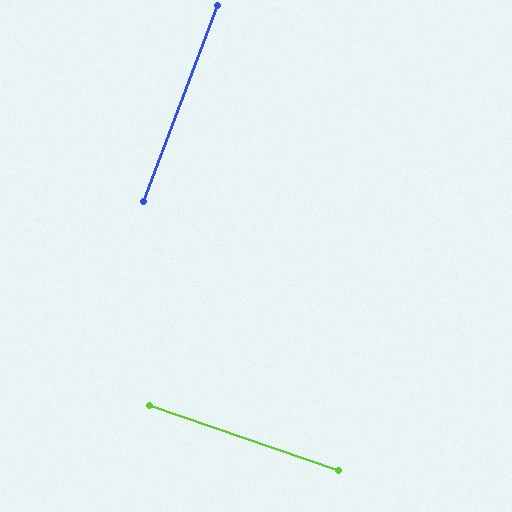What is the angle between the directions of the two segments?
Approximately 88 degrees.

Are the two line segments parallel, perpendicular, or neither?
Perpendicular — they meet at approximately 88°.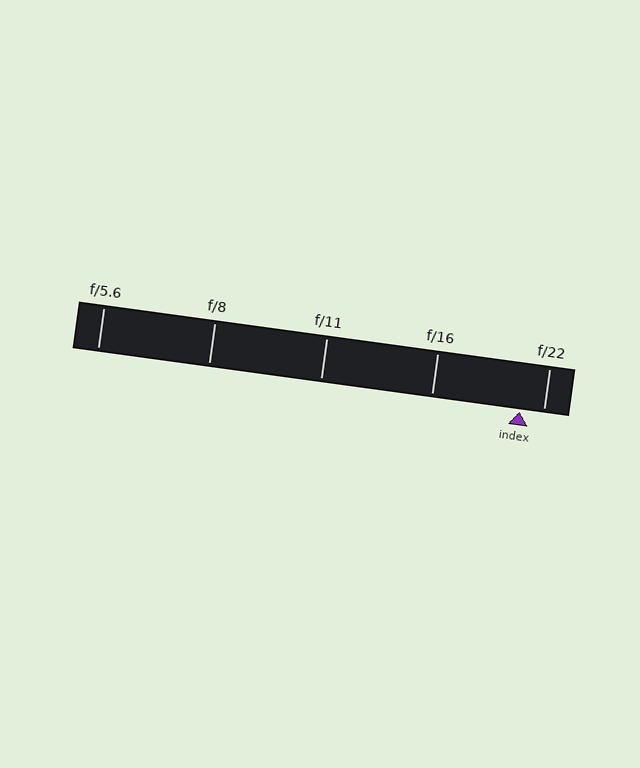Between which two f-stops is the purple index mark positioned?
The index mark is between f/16 and f/22.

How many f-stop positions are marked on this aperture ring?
There are 5 f-stop positions marked.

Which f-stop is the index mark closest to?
The index mark is closest to f/22.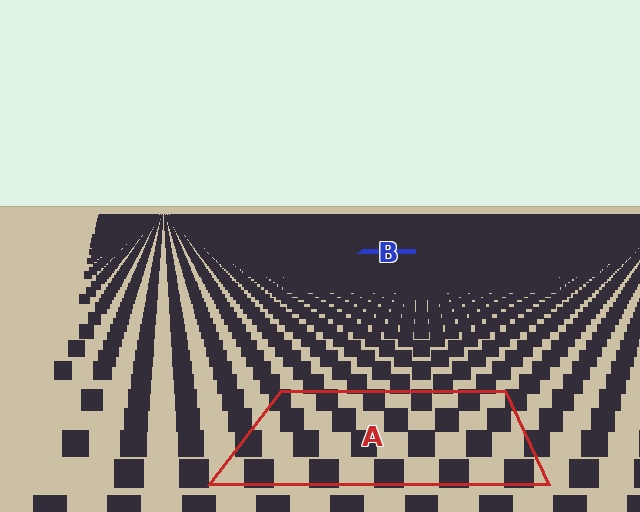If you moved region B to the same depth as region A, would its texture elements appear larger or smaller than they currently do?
They would appear larger. At a closer depth, the same texture elements are projected at a bigger on-screen size.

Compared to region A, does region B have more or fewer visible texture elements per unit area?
Region B has more texture elements per unit area — they are packed more densely because it is farther away.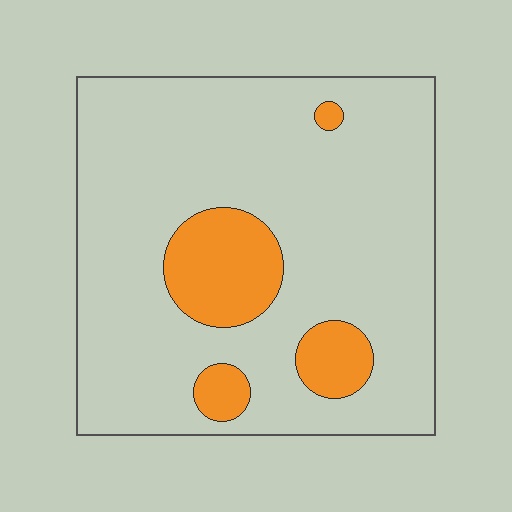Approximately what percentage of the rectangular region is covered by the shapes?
Approximately 15%.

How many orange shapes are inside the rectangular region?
4.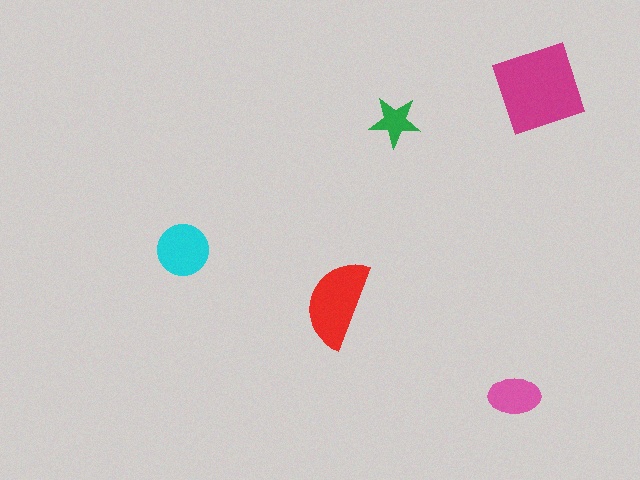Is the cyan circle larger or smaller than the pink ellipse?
Larger.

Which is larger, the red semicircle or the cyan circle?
The red semicircle.